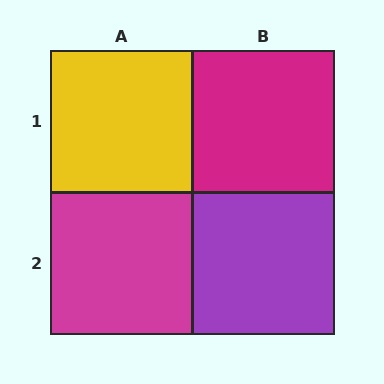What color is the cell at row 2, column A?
Magenta.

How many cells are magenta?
2 cells are magenta.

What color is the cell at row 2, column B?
Purple.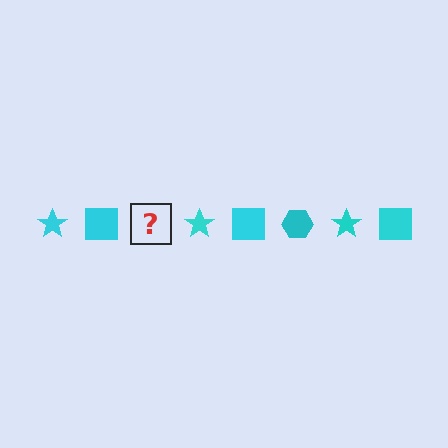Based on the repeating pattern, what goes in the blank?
The blank should be a cyan hexagon.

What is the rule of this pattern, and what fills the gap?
The rule is that the pattern cycles through star, square, hexagon shapes in cyan. The gap should be filled with a cyan hexagon.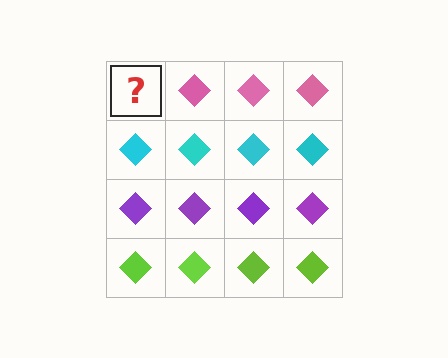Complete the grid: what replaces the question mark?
The question mark should be replaced with a pink diamond.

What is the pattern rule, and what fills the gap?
The rule is that each row has a consistent color. The gap should be filled with a pink diamond.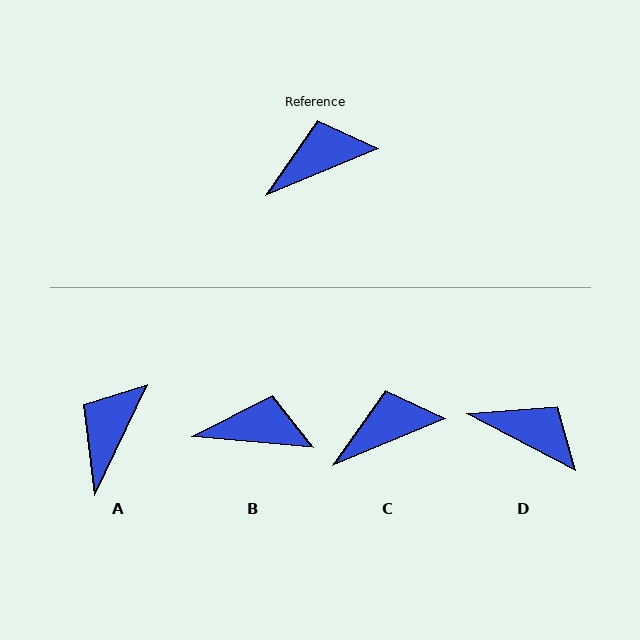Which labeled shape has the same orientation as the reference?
C.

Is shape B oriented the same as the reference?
No, it is off by about 28 degrees.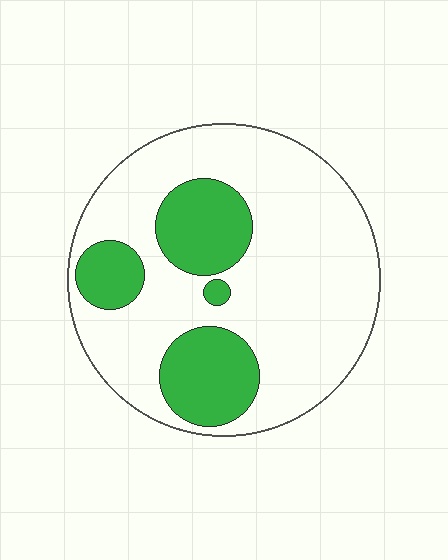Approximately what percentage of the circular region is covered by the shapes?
Approximately 25%.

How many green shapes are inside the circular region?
4.